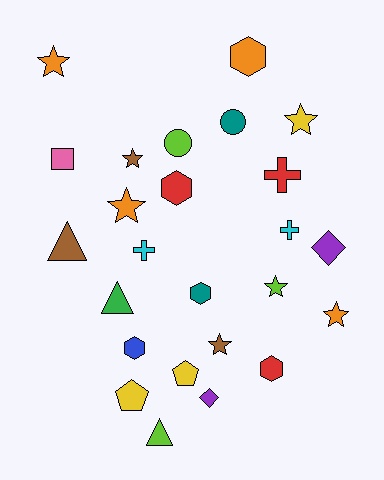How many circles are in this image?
There are 2 circles.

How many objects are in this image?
There are 25 objects.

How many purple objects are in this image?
There are 2 purple objects.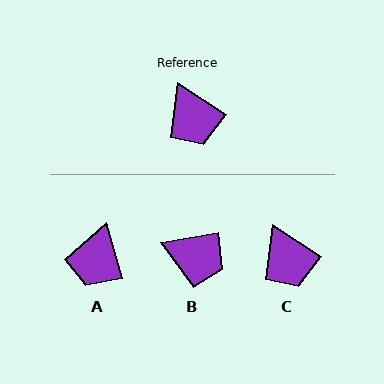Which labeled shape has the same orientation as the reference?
C.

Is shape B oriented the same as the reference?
No, it is off by about 43 degrees.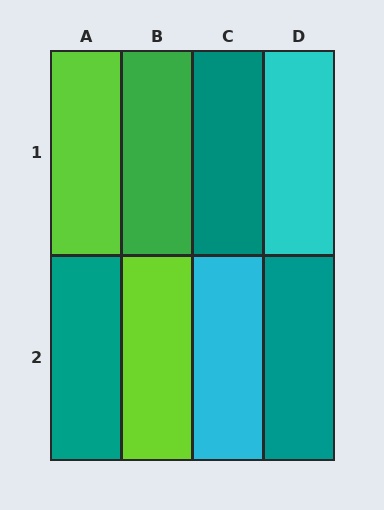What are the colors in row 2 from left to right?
Teal, lime, cyan, teal.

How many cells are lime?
2 cells are lime.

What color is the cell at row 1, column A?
Lime.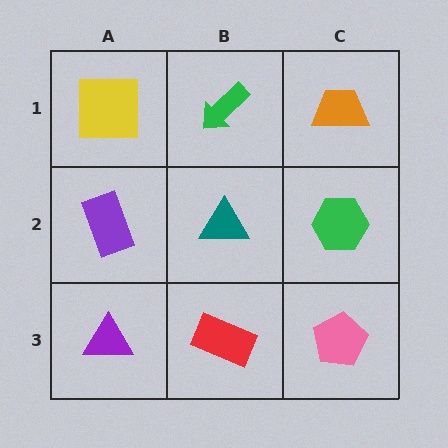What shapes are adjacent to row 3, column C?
A green hexagon (row 2, column C), a red rectangle (row 3, column B).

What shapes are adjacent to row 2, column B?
A green arrow (row 1, column B), a red rectangle (row 3, column B), a purple rectangle (row 2, column A), a green hexagon (row 2, column C).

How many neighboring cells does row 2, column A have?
3.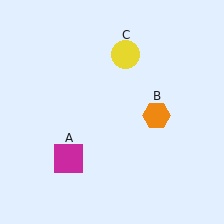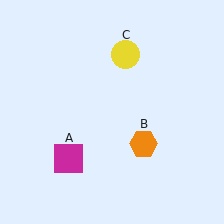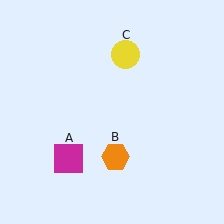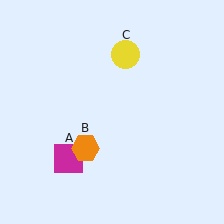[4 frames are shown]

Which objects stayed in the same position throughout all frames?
Magenta square (object A) and yellow circle (object C) remained stationary.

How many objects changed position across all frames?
1 object changed position: orange hexagon (object B).